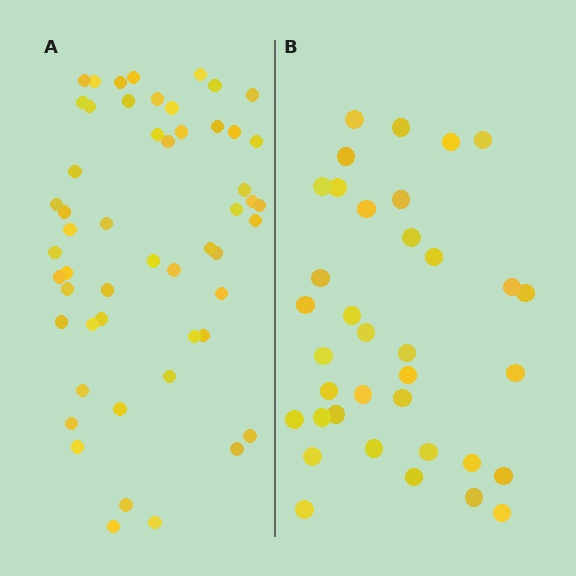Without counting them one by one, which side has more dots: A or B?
Region A (the left region) has more dots.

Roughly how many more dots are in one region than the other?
Region A has approximately 15 more dots than region B.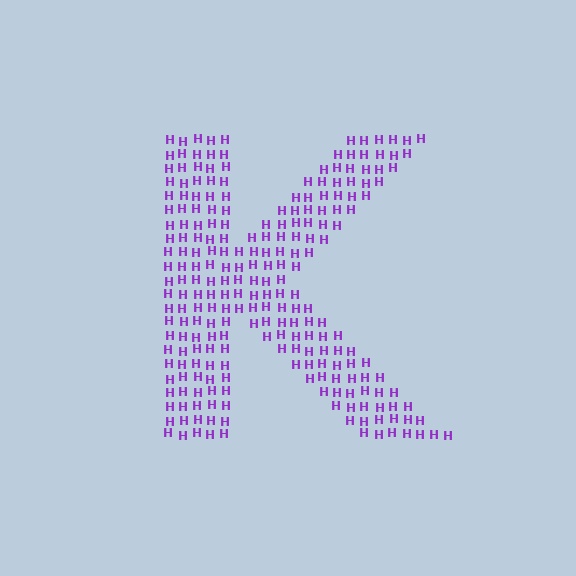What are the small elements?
The small elements are letter H's.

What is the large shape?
The large shape is the letter K.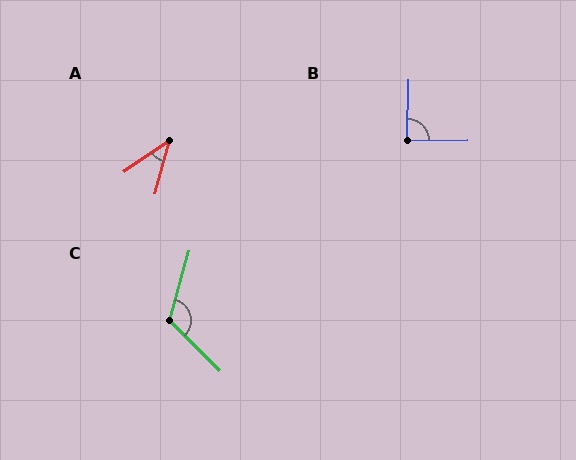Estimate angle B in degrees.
Approximately 88 degrees.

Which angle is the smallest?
A, at approximately 40 degrees.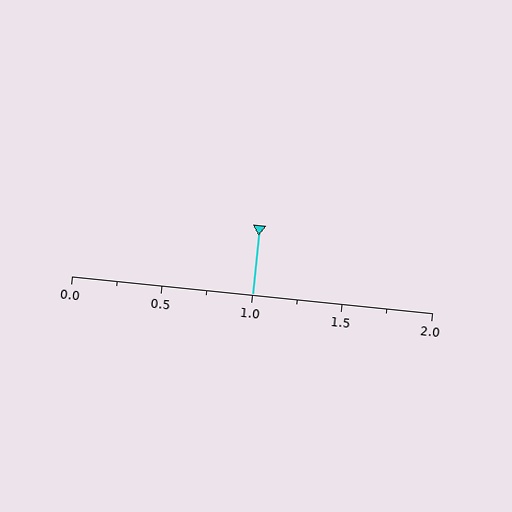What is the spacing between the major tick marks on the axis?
The major ticks are spaced 0.5 apart.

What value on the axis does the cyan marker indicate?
The marker indicates approximately 1.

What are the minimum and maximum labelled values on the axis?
The axis runs from 0.0 to 2.0.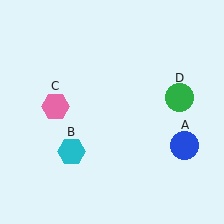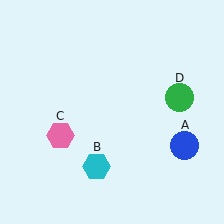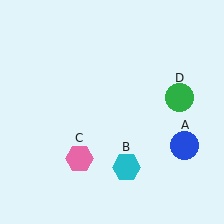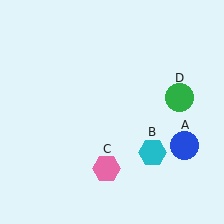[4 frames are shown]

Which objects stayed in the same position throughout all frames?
Blue circle (object A) and green circle (object D) remained stationary.